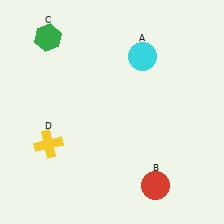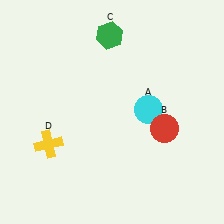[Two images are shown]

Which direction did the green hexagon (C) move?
The green hexagon (C) moved right.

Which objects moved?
The objects that moved are: the cyan circle (A), the red circle (B), the green hexagon (C).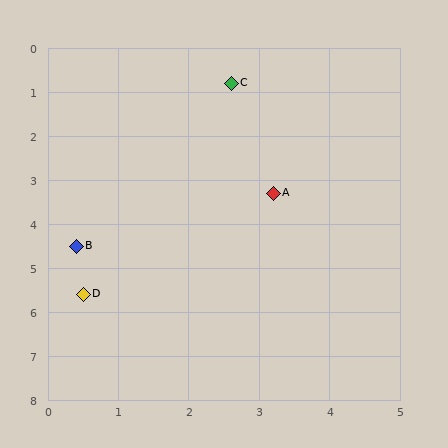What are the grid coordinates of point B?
Point B is at approximately (0.4, 4.5).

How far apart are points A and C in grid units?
Points A and C are about 2.6 grid units apart.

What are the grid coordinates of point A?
Point A is at approximately (3.2, 3.3).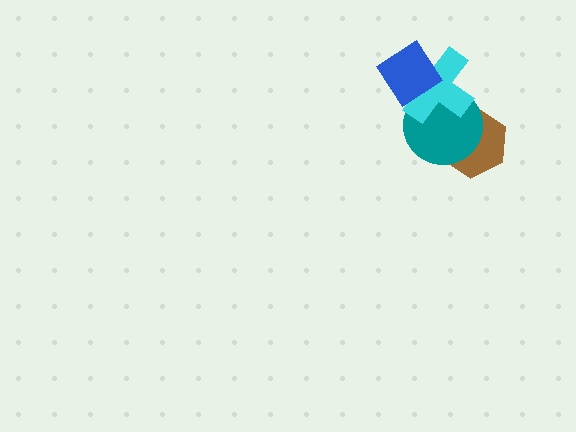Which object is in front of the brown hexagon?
The teal circle is in front of the brown hexagon.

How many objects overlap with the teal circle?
3 objects overlap with the teal circle.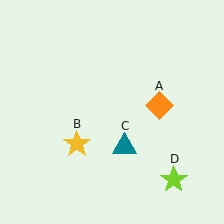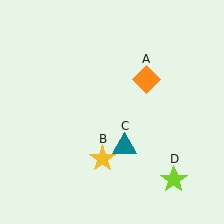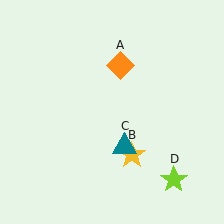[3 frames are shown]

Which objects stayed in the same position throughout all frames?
Teal triangle (object C) and lime star (object D) remained stationary.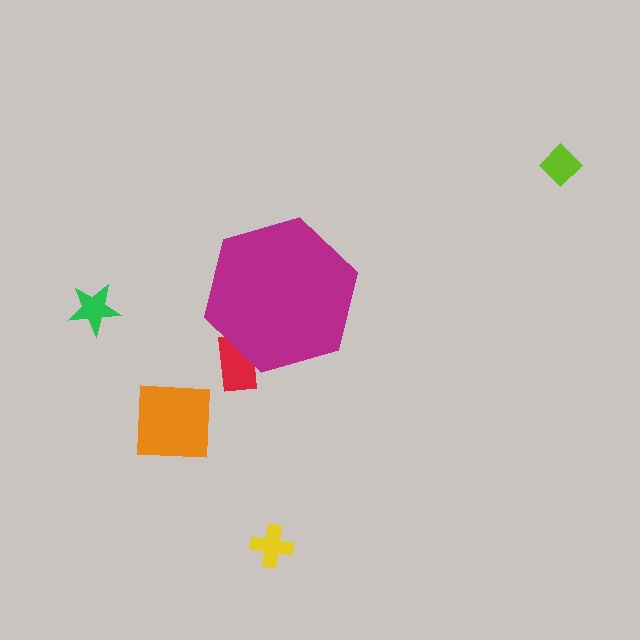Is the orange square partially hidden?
No, the orange square is fully visible.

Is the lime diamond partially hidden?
No, the lime diamond is fully visible.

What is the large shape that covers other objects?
A magenta hexagon.